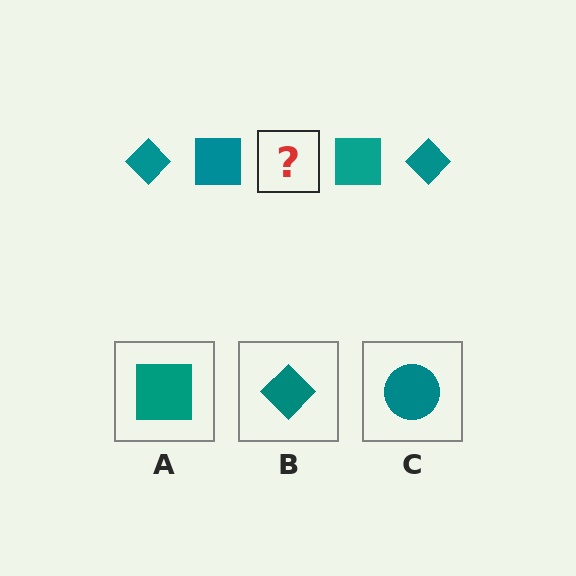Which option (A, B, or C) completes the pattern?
B.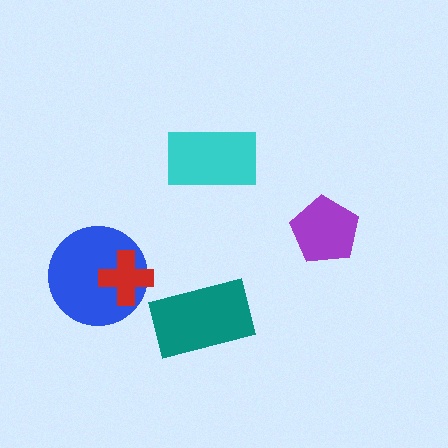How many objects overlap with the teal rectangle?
0 objects overlap with the teal rectangle.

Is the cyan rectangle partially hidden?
No, no other shape covers it.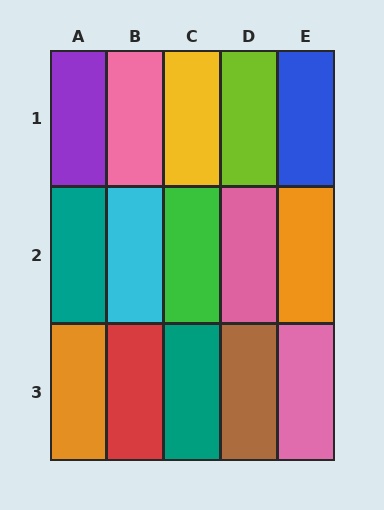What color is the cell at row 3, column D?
Brown.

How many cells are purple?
1 cell is purple.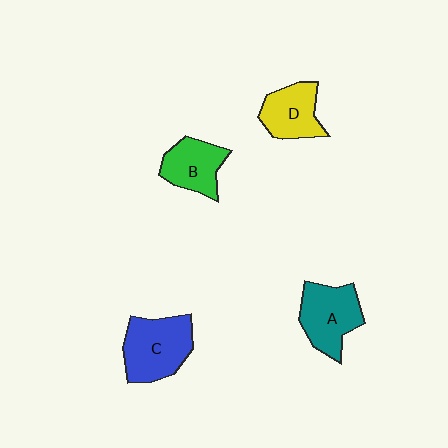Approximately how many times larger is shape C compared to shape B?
Approximately 1.4 times.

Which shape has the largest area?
Shape C (blue).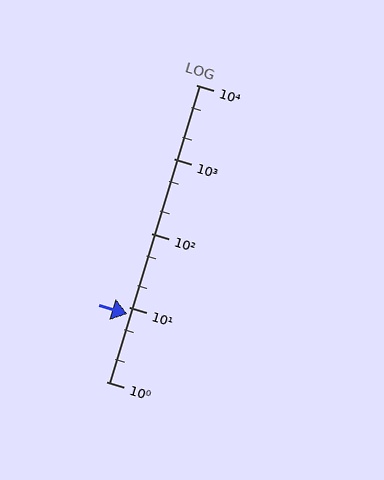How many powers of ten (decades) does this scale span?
The scale spans 4 decades, from 1 to 10000.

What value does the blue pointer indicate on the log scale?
The pointer indicates approximately 8.1.